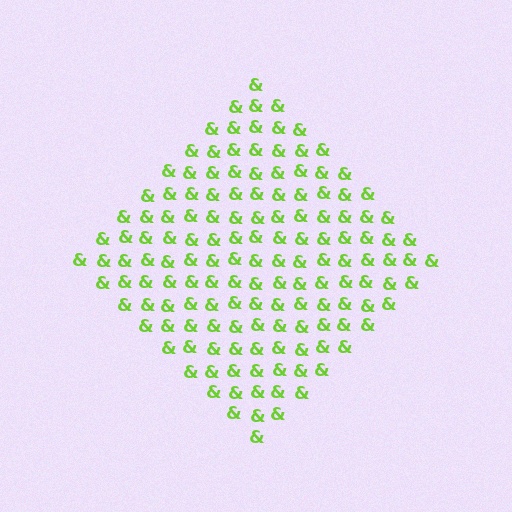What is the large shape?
The large shape is a diamond.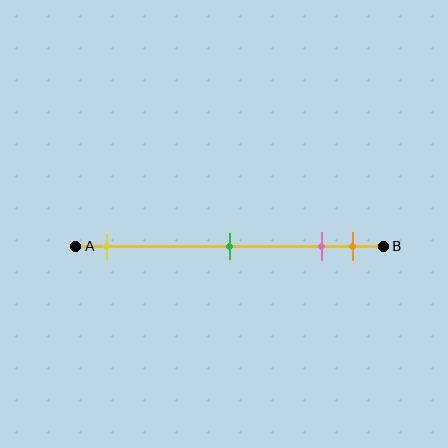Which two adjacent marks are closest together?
The pink and orange marks are the closest adjacent pair.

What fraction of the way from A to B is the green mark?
The green mark is approximately 50% (0.5) of the way from A to B.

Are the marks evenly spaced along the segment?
No, the marks are not evenly spaced.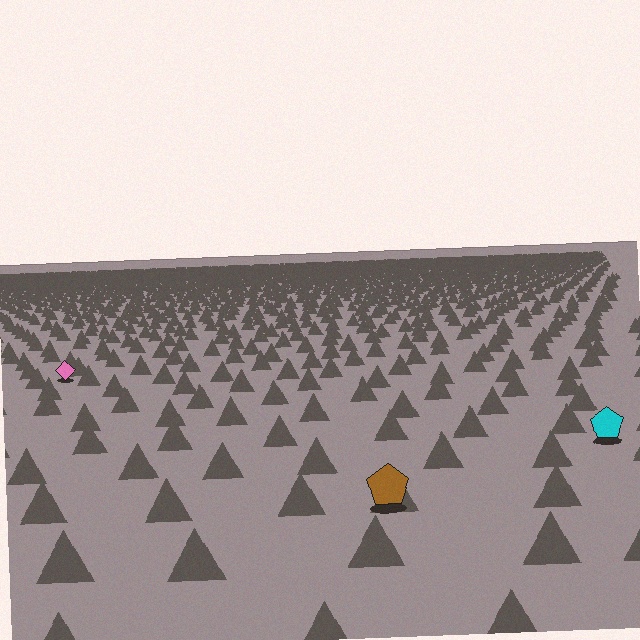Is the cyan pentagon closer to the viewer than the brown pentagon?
No. The brown pentagon is closer — you can tell from the texture gradient: the ground texture is coarser near it.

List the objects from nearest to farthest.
From nearest to farthest: the brown pentagon, the cyan pentagon, the pink diamond.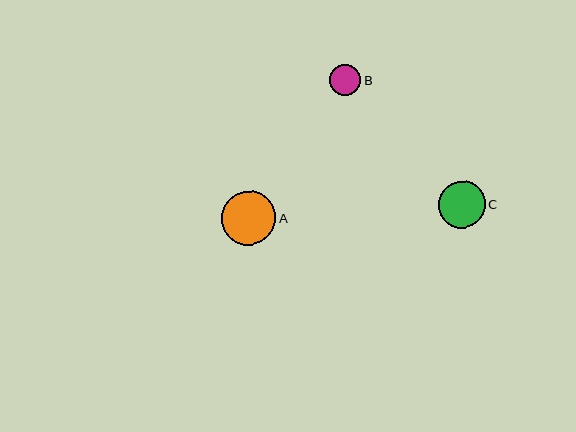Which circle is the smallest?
Circle B is the smallest with a size of approximately 31 pixels.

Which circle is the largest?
Circle A is the largest with a size of approximately 54 pixels.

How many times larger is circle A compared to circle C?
Circle A is approximately 1.2 times the size of circle C.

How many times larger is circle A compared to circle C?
Circle A is approximately 1.2 times the size of circle C.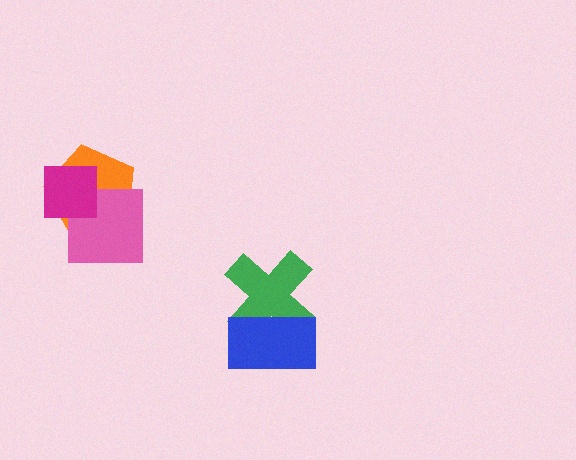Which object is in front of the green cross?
The blue rectangle is in front of the green cross.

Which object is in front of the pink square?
The magenta square is in front of the pink square.